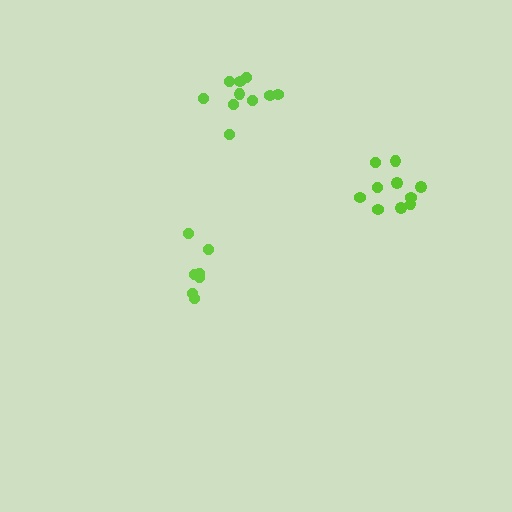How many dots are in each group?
Group 1: 7 dots, Group 2: 10 dots, Group 3: 10 dots (27 total).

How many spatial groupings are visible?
There are 3 spatial groupings.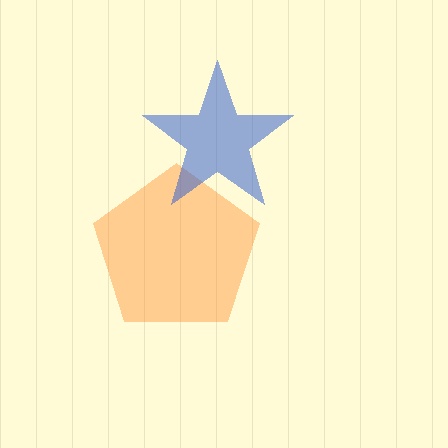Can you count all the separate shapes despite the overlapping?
Yes, there are 2 separate shapes.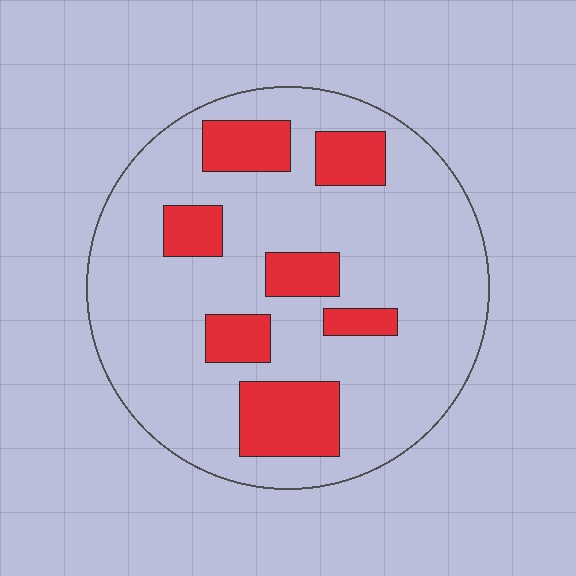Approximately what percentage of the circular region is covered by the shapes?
Approximately 20%.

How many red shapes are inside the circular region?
7.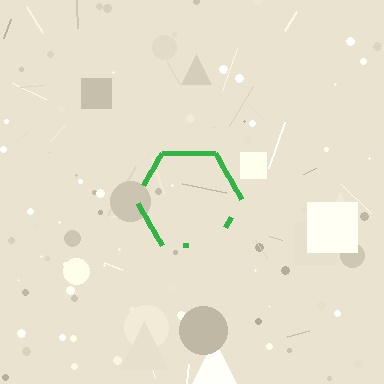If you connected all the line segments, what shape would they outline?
They would outline a hexagon.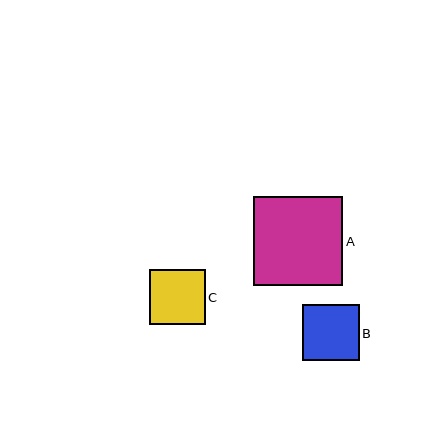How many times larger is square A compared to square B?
Square A is approximately 1.6 times the size of square B.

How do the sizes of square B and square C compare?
Square B and square C are approximately the same size.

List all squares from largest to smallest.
From largest to smallest: A, B, C.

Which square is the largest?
Square A is the largest with a size of approximately 89 pixels.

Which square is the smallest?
Square C is the smallest with a size of approximately 55 pixels.